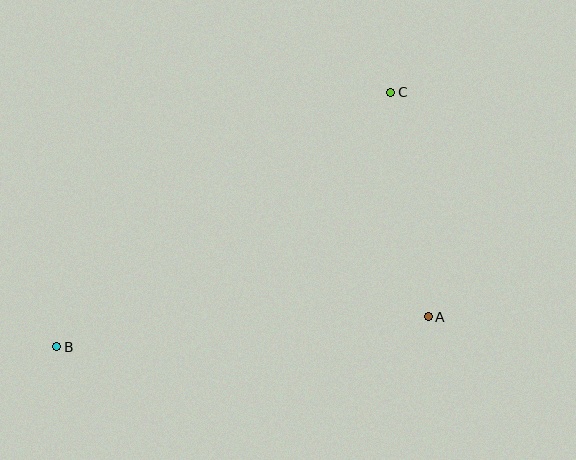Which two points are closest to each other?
Points A and C are closest to each other.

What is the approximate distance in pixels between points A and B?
The distance between A and B is approximately 373 pixels.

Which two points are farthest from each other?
Points B and C are farthest from each other.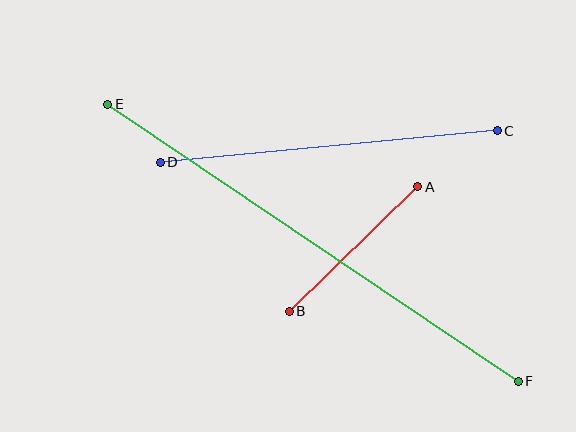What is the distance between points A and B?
The distance is approximately 179 pixels.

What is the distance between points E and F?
The distance is approximately 495 pixels.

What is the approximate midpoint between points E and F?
The midpoint is at approximately (313, 243) pixels.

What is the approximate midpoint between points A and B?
The midpoint is at approximately (354, 249) pixels.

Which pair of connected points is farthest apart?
Points E and F are farthest apart.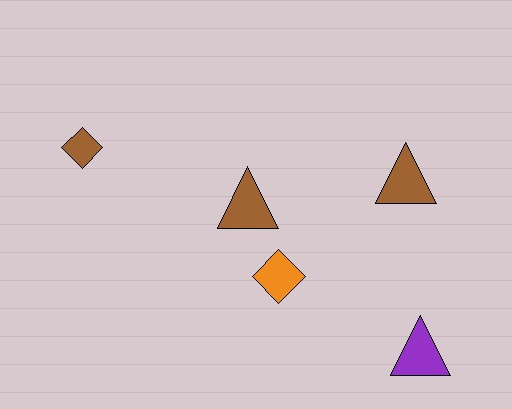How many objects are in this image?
There are 5 objects.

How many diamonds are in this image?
There are 2 diamonds.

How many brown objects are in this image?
There are 3 brown objects.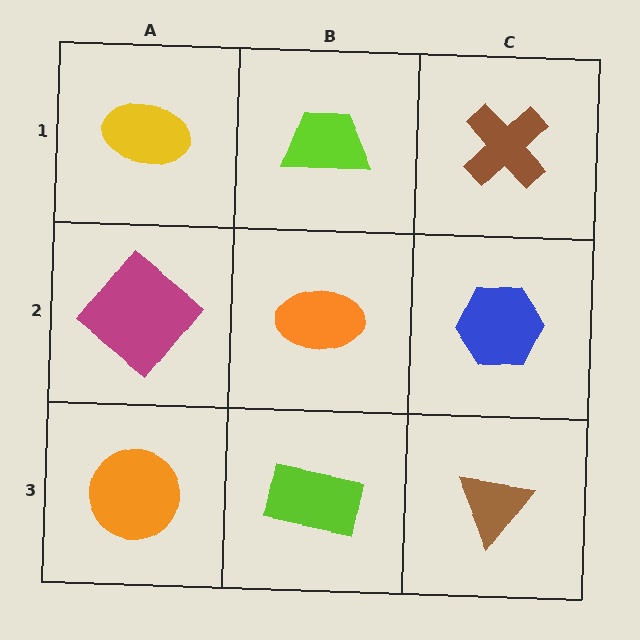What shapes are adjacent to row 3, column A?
A magenta diamond (row 2, column A), a lime rectangle (row 3, column B).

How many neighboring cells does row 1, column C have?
2.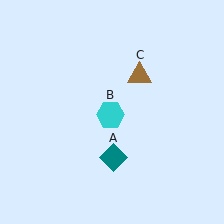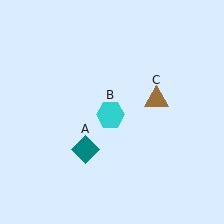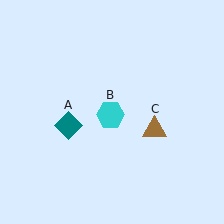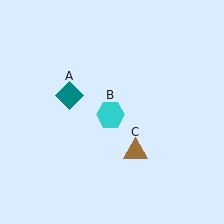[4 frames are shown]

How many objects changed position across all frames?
2 objects changed position: teal diamond (object A), brown triangle (object C).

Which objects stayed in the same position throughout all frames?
Cyan hexagon (object B) remained stationary.